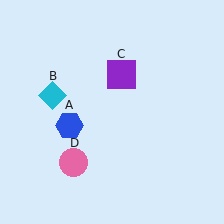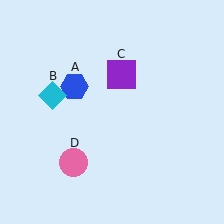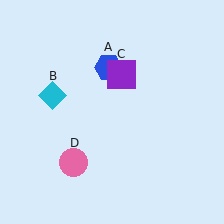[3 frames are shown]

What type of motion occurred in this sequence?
The blue hexagon (object A) rotated clockwise around the center of the scene.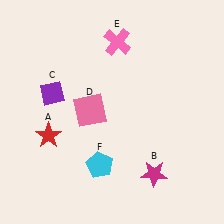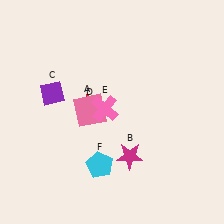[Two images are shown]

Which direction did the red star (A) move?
The red star (A) moved right.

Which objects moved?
The objects that moved are: the red star (A), the magenta star (B), the pink cross (E).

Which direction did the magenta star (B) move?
The magenta star (B) moved left.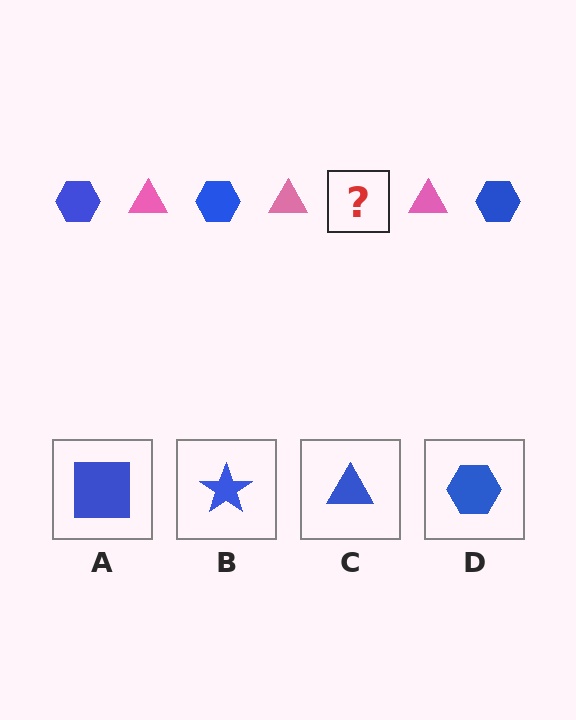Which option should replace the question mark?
Option D.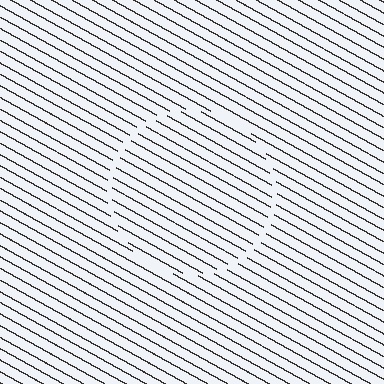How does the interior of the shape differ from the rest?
The interior of the shape contains the same grating, shifted by half a period — the contour is defined by the phase discontinuity where line-ends from the inner and outer gratings abut.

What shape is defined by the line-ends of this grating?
An illusory circle. The interior of the shape contains the same grating, shifted by half a period — the contour is defined by the phase discontinuity where line-ends from the inner and outer gratings abut.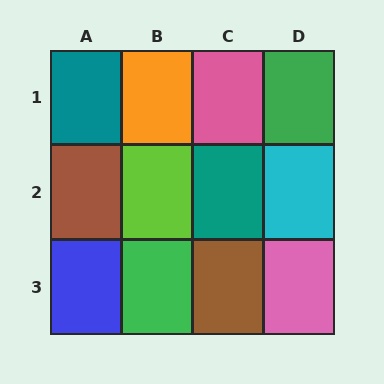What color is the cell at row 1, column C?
Pink.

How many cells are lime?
1 cell is lime.